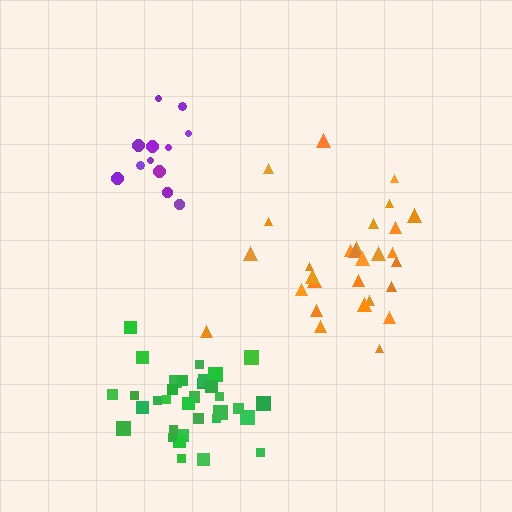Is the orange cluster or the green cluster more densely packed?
Green.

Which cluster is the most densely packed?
Green.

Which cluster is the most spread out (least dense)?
Orange.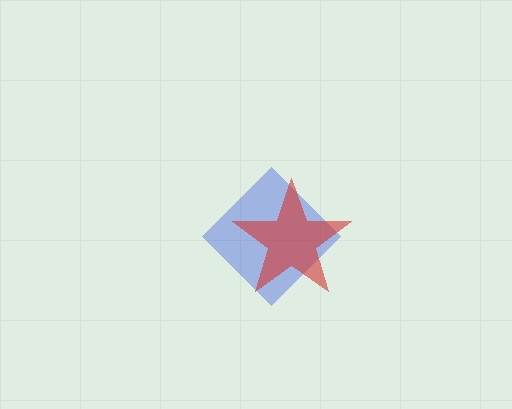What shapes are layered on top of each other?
The layered shapes are: a blue diamond, a red star.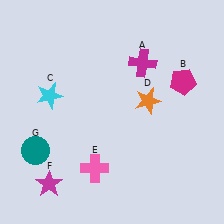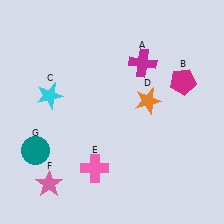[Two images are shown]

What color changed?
The star (F) changed from magenta in Image 1 to pink in Image 2.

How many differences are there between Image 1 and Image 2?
There is 1 difference between the two images.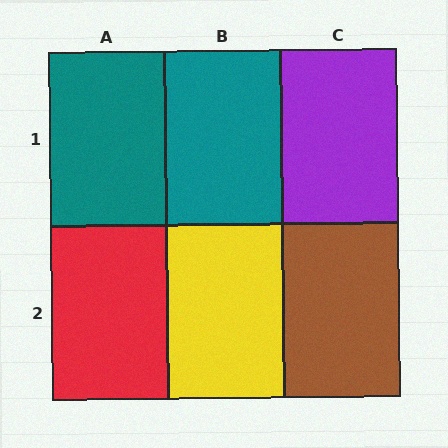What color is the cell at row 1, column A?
Teal.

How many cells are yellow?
1 cell is yellow.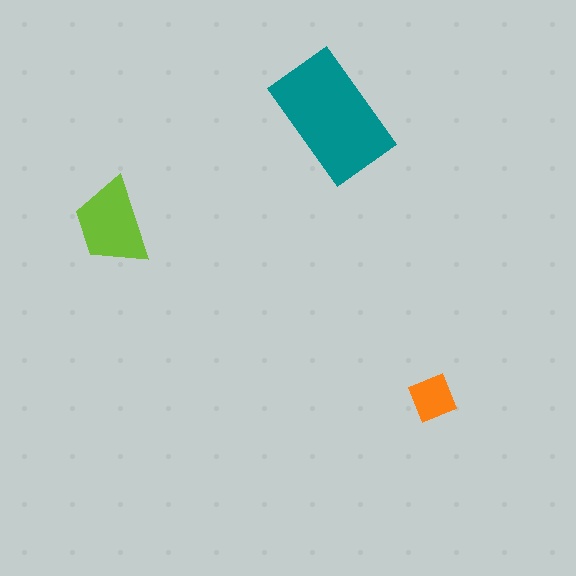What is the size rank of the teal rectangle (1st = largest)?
1st.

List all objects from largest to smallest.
The teal rectangle, the lime trapezoid, the orange diamond.